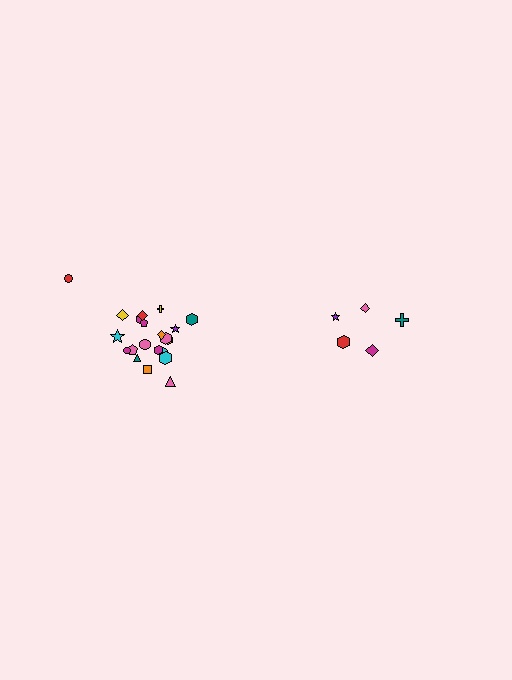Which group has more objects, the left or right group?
The left group.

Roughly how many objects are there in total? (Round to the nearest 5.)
Roughly 25 objects in total.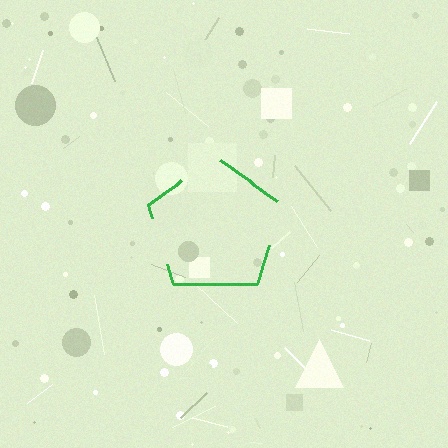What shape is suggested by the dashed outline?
The dashed outline suggests a pentagon.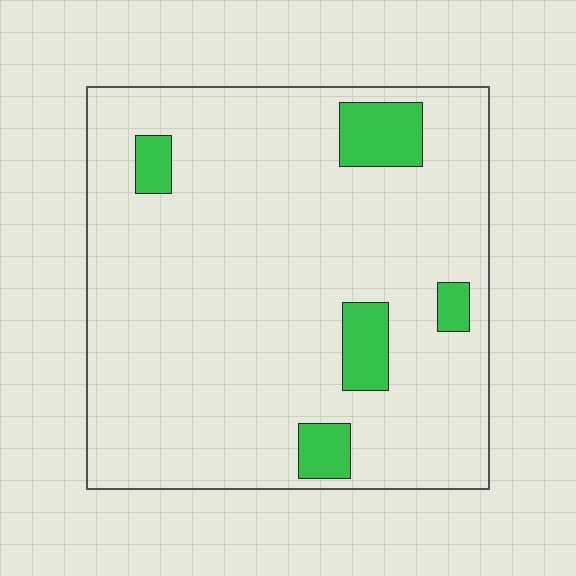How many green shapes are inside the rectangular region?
5.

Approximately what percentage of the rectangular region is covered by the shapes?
Approximately 10%.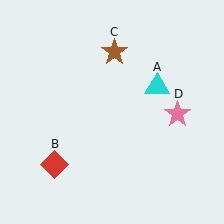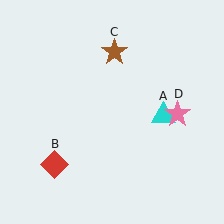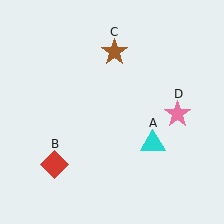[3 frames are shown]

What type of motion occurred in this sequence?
The cyan triangle (object A) rotated clockwise around the center of the scene.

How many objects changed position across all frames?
1 object changed position: cyan triangle (object A).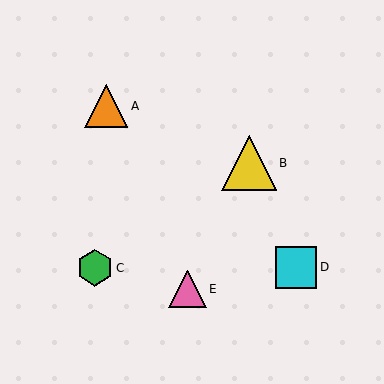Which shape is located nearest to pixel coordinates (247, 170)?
The yellow triangle (labeled B) at (249, 163) is nearest to that location.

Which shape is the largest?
The yellow triangle (labeled B) is the largest.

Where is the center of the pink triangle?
The center of the pink triangle is at (188, 289).